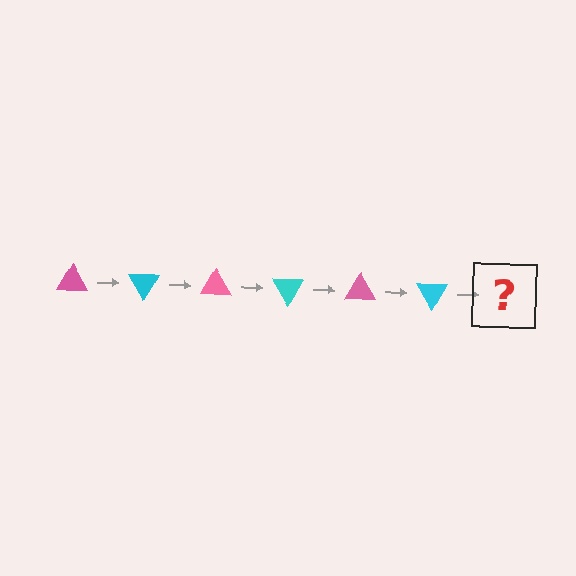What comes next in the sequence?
The next element should be a pink triangle, rotated 360 degrees from the start.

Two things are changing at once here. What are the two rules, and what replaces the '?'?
The two rules are that it rotates 60 degrees each step and the color cycles through pink and cyan. The '?' should be a pink triangle, rotated 360 degrees from the start.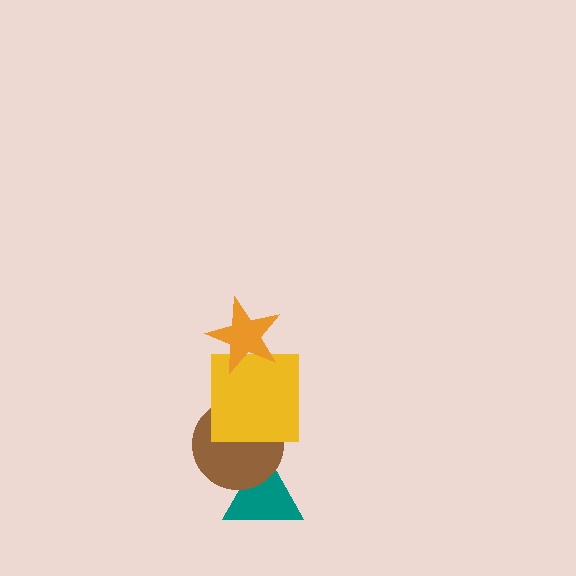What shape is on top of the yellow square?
The orange star is on top of the yellow square.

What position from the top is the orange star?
The orange star is 1st from the top.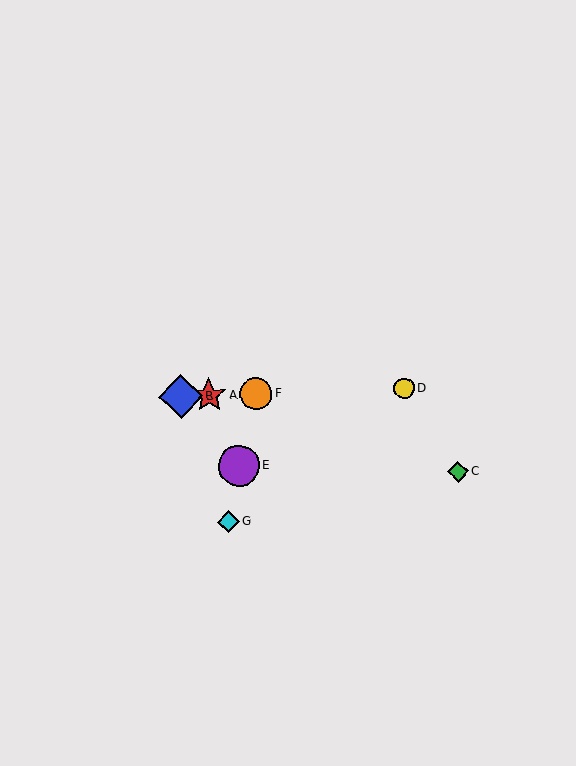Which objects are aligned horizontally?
Objects A, B, D, F are aligned horizontally.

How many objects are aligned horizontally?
4 objects (A, B, D, F) are aligned horizontally.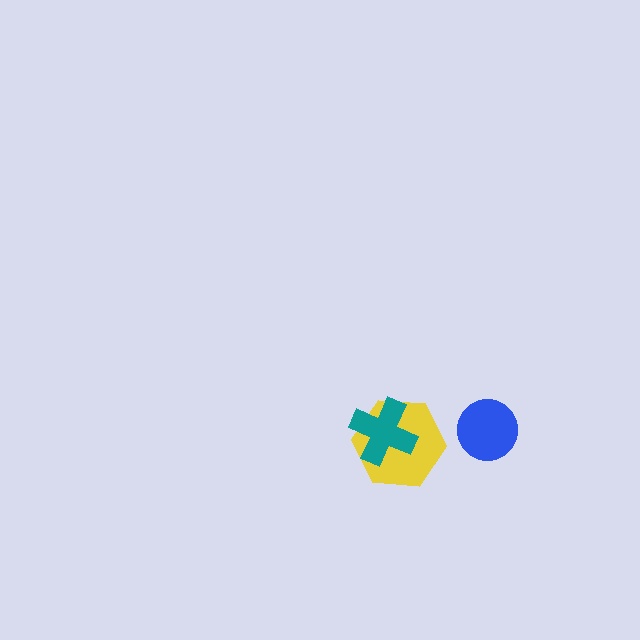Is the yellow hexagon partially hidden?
Yes, it is partially covered by another shape.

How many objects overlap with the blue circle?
0 objects overlap with the blue circle.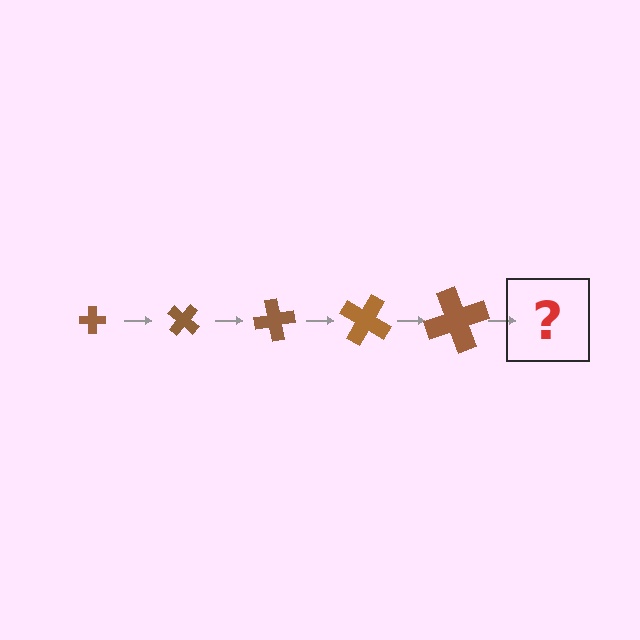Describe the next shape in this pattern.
It should be a cross, larger than the previous one and rotated 200 degrees from the start.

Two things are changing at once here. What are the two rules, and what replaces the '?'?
The two rules are that the cross grows larger each step and it rotates 40 degrees each step. The '?' should be a cross, larger than the previous one and rotated 200 degrees from the start.